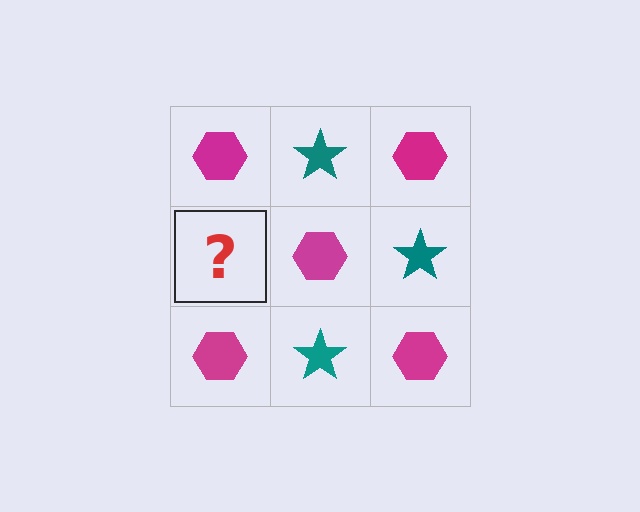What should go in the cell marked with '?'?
The missing cell should contain a teal star.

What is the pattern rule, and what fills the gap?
The rule is that it alternates magenta hexagon and teal star in a checkerboard pattern. The gap should be filled with a teal star.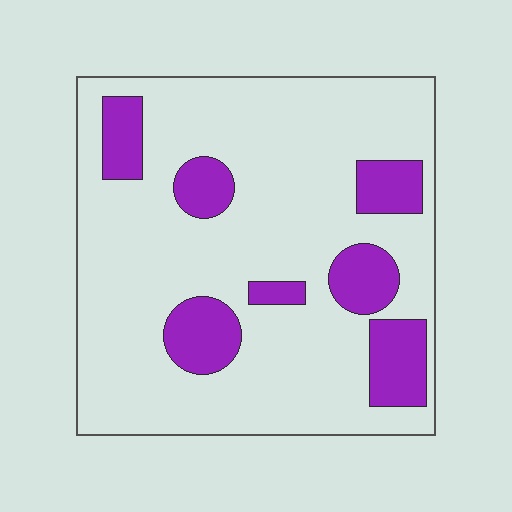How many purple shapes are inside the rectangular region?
7.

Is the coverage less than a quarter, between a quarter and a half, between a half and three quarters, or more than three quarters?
Less than a quarter.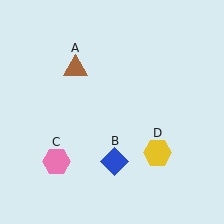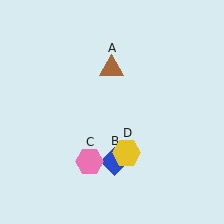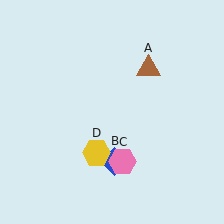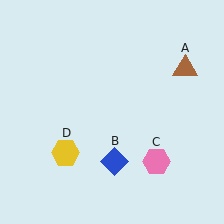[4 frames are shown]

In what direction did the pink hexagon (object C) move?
The pink hexagon (object C) moved right.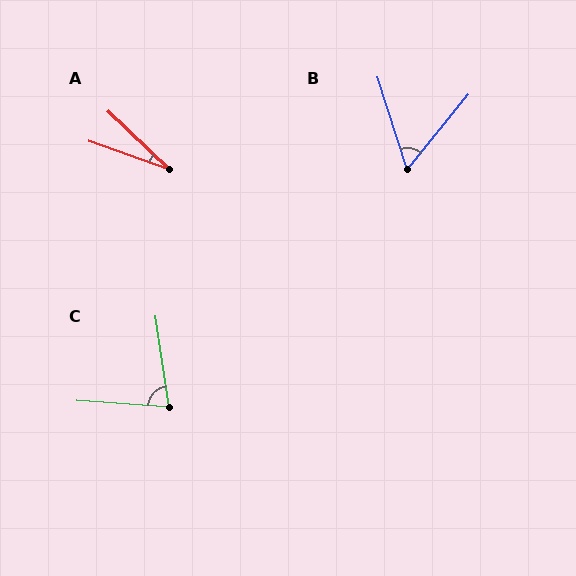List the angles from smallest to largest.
A (24°), B (57°), C (77°).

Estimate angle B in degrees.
Approximately 57 degrees.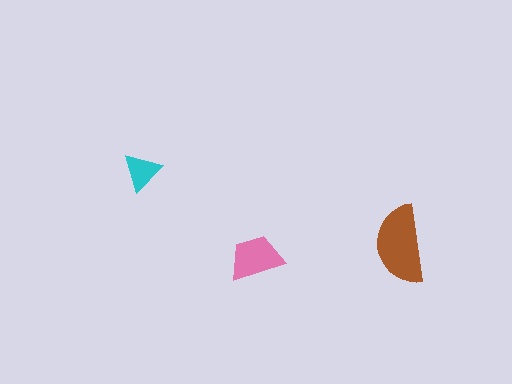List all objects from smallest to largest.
The cyan triangle, the pink trapezoid, the brown semicircle.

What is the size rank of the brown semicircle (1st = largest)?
1st.